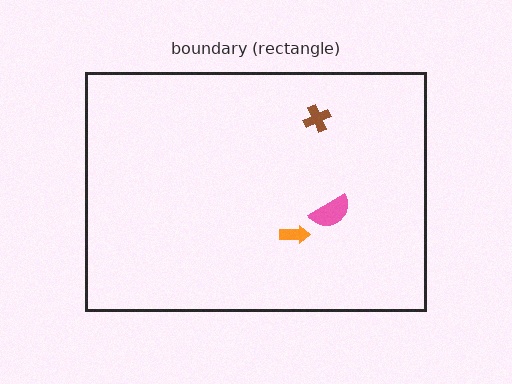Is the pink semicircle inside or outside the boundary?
Inside.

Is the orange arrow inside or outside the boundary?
Inside.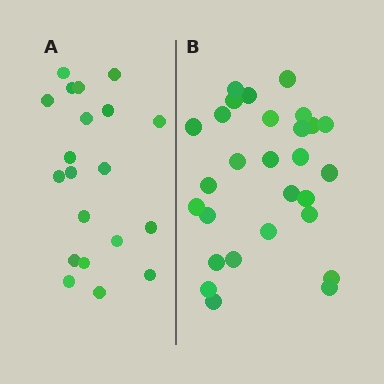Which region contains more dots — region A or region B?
Region B (the right region) has more dots.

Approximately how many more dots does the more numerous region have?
Region B has roughly 8 or so more dots than region A.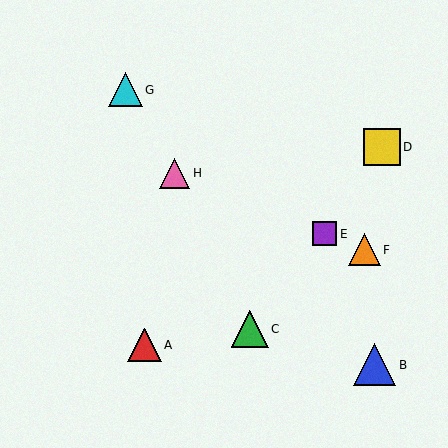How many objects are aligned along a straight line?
3 objects (E, F, H) are aligned along a straight line.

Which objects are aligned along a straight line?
Objects E, F, H are aligned along a straight line.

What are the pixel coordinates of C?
Object C is at (250, 329).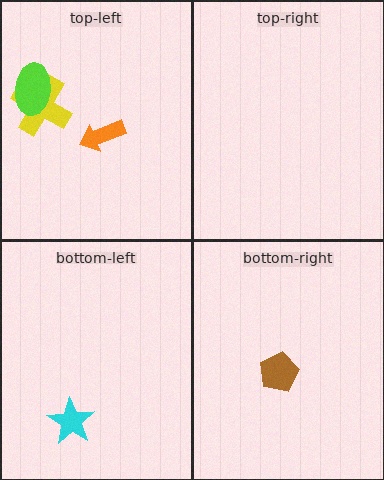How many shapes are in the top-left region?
3.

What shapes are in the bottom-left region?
The cyan star.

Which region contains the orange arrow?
The top-left region.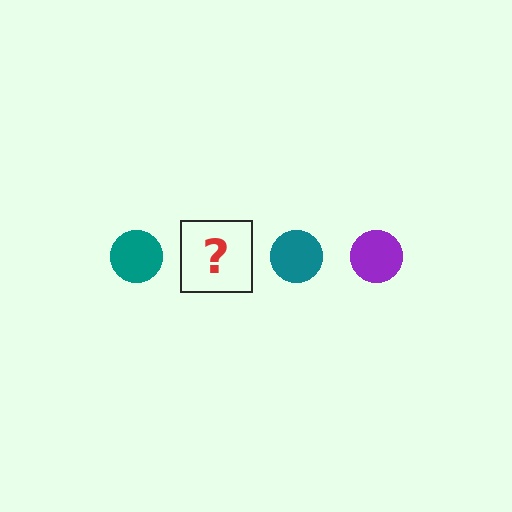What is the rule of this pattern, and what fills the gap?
The rule is that the pattern cycles through teal, purple circles. The gap should be filled with a purple circle.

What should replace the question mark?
The question mark should be replaced with a purple circle.